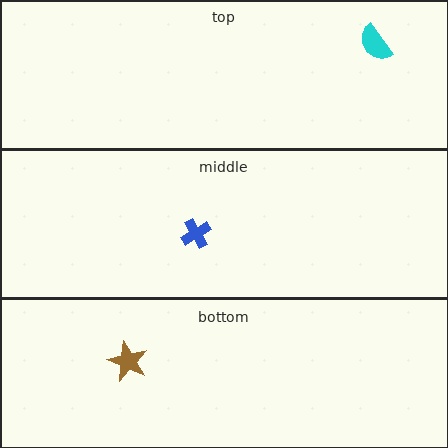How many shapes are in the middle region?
1.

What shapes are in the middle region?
The blue cross.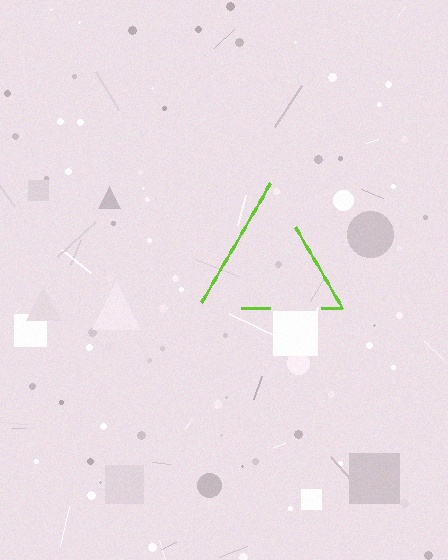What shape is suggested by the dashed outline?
The dashed outline suggests a triangle.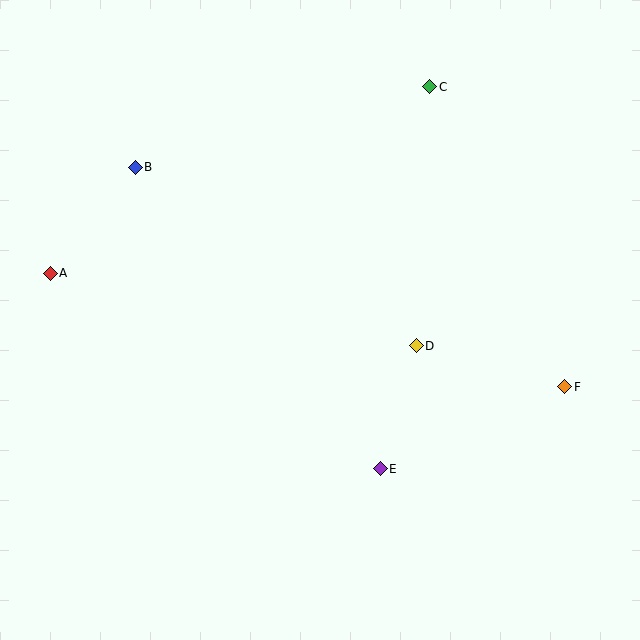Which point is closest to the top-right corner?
Point C is closest to the top-right corner.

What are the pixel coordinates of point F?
Point F is at (565, 387).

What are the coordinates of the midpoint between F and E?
The midpoint between F and E is at (472, 428).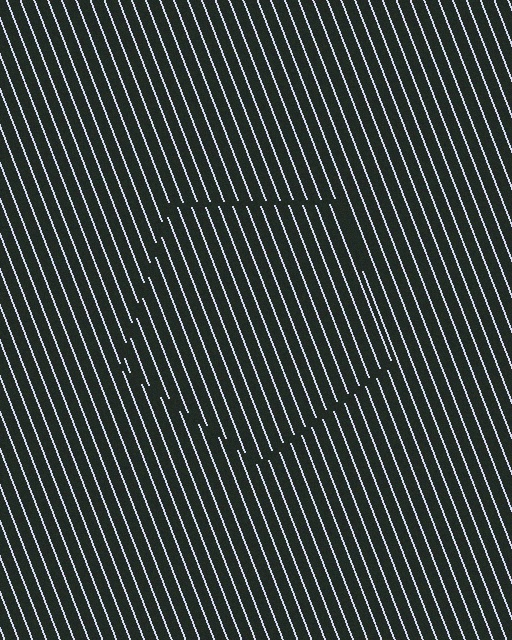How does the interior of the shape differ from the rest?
The interior of the shape contains the same grating, shifted by half a period — the contour is defined by the phase discontinuity where line-ends from the inner and outer gratings abut.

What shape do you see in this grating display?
An illusory pentagon. The interior of the shape contains the same grating, shifted by half a period — the contour is defined by the phase discontinuity where line-ends from the inner and outer gratings abut.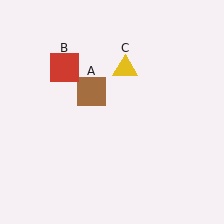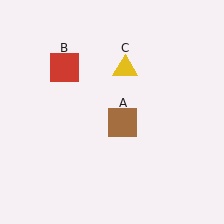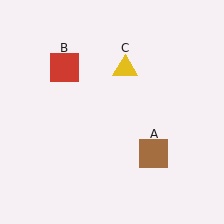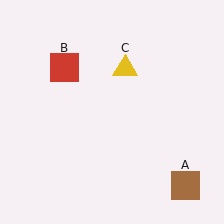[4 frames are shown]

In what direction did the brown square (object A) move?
The brown square (object A) moved down and to the right.